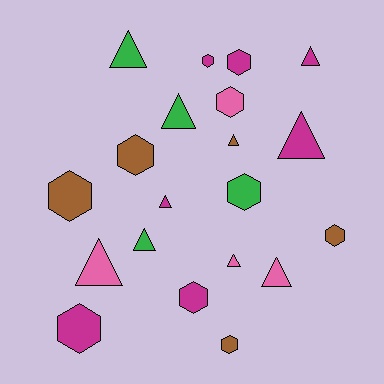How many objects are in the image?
There are 20 objects.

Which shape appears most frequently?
Hexagon, with 10 objects.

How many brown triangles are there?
There is 1 brown triangle.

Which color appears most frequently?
Magenta, with 7 objects.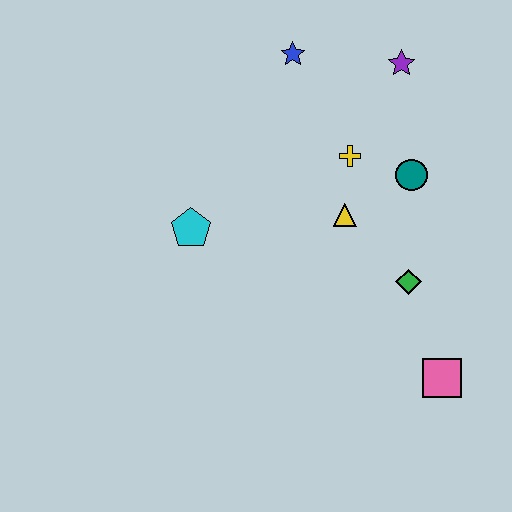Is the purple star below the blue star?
Yes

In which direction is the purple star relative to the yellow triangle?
The purple star is above the yellow triangle.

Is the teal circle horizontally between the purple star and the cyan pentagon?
No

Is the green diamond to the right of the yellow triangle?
Yes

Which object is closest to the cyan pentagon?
The yellow triangle is closest to the cyan pentagon.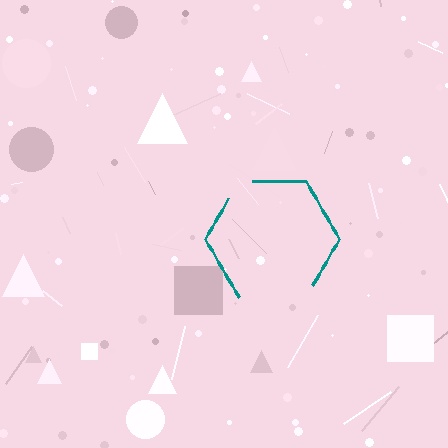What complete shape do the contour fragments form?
The contour fragments form a hexagon.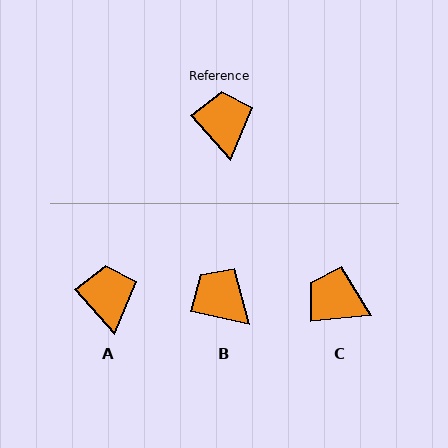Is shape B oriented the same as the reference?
No, it is off by about 37 degrees.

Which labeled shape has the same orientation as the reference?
A.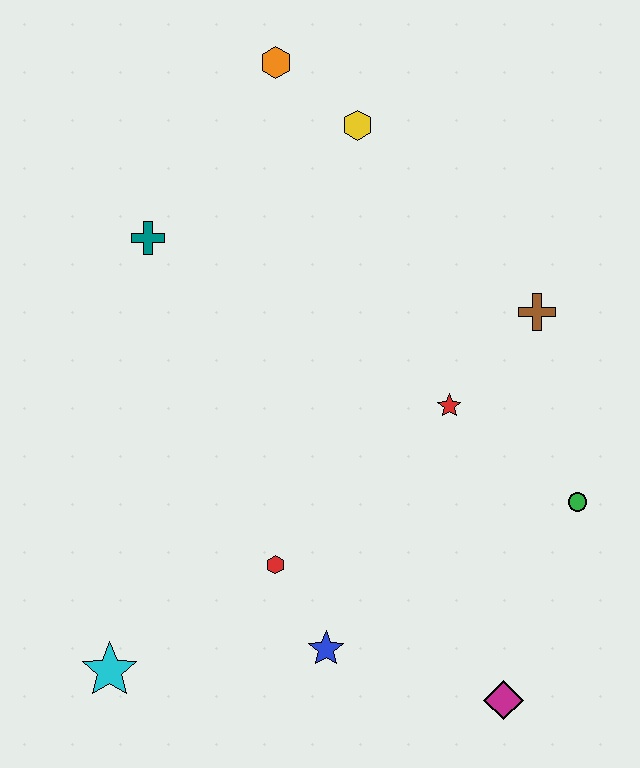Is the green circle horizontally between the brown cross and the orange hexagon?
No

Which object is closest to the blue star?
The red hexagon is closest to the blue star.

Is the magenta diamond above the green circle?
No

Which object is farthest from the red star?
The cyan star is farthest from the red star.